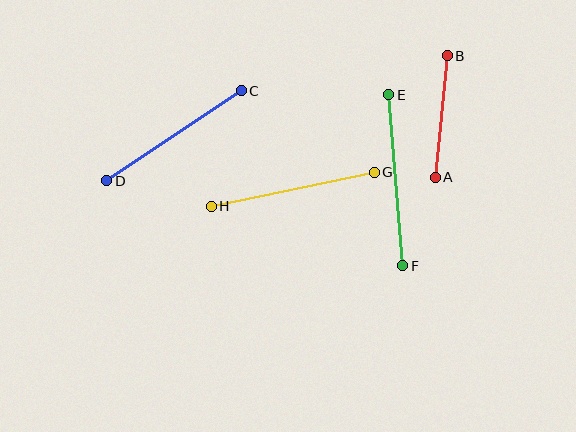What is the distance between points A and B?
The distance is approximately 122 pixels.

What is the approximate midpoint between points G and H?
The midpoint is at approximately (293, 189) pixels.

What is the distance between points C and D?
The distance is approximately 162 pixels.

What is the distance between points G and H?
The distance is approximately 167 pixels.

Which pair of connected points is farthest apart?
Points E and F are farthest apart.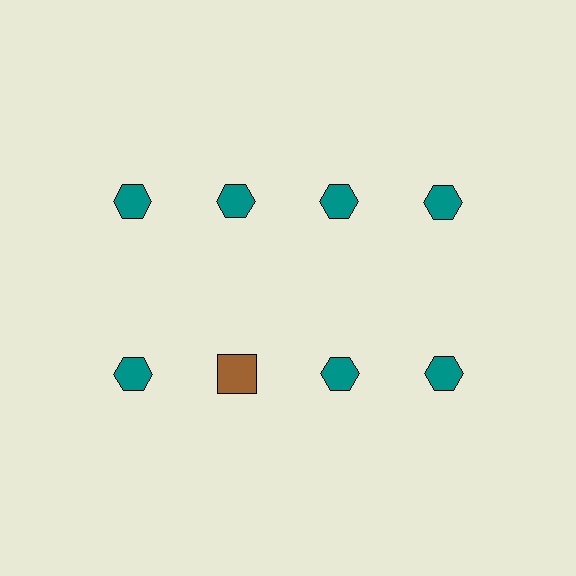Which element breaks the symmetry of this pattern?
The brown square in the second row, second from left column breaks the symmetry. All other shapes are teal hexagons.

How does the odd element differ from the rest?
It differs in both color (brown instead of teal) and shape (square instead of hexagon).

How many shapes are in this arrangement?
There are 8 shapes arranged in a grid pattern.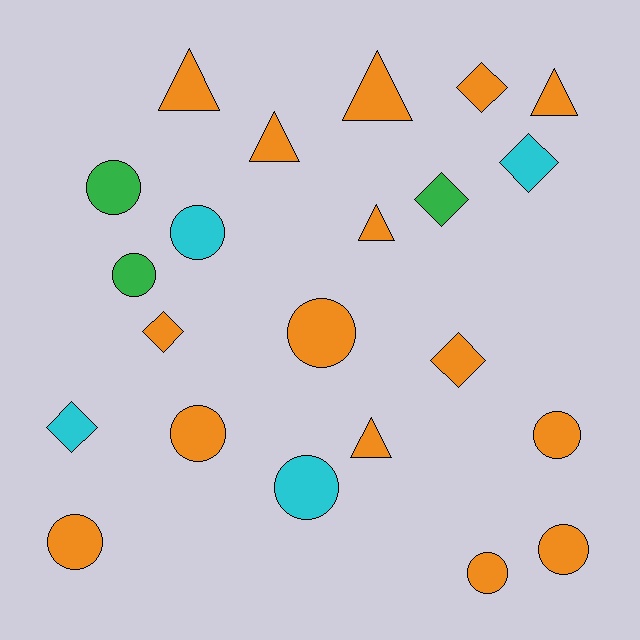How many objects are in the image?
There are 22 objects.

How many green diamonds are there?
There is 1 green diamond.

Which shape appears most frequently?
Circle, with 10 objects.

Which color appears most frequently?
Orange, with 15 objects.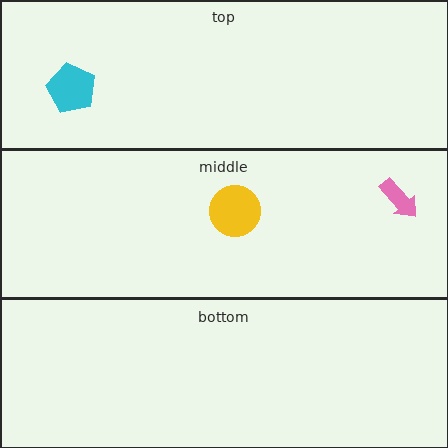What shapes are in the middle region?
The pink arrow, the yellow circle.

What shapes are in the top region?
The cyan pentagon.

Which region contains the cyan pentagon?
The top region.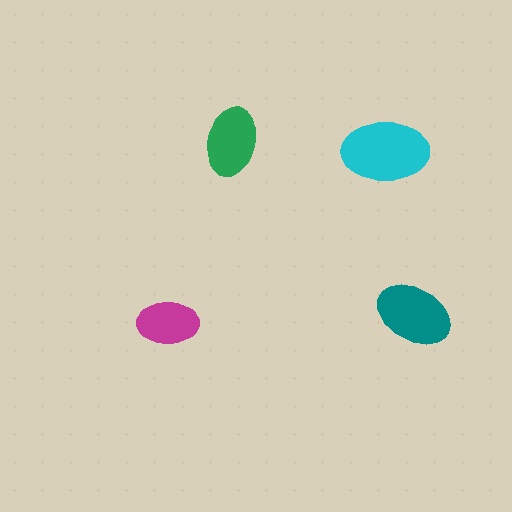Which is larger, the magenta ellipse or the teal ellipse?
The teal one.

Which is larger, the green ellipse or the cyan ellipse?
The cyan one.